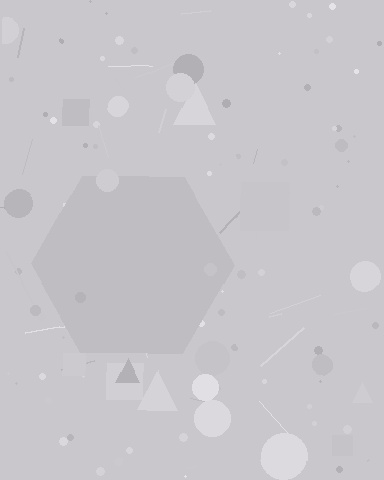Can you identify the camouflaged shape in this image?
The camouflaged shape is a hexagon.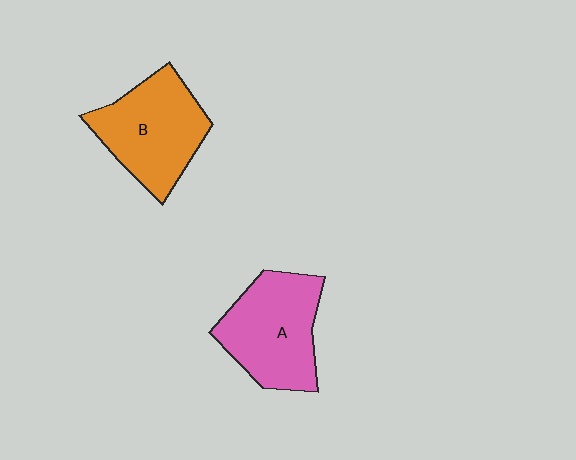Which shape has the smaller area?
Shape B (orange).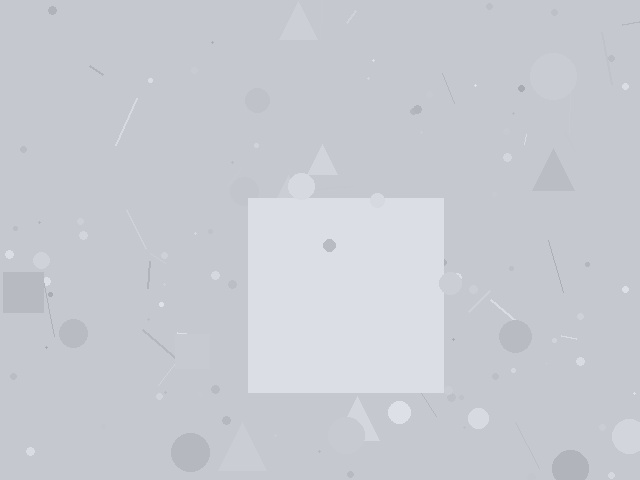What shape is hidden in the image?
A square is hidden in the image.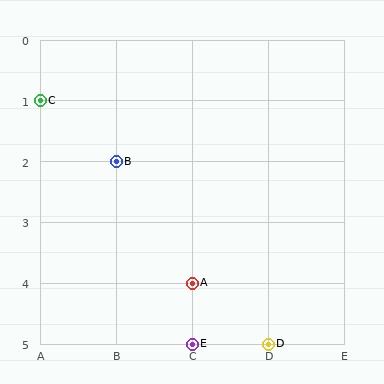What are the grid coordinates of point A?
Point A is at grid coordinates (C, 4).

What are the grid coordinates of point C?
Point C is at grid coordinates (A, 1).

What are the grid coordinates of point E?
Point E is at grid coordinates (C, 5).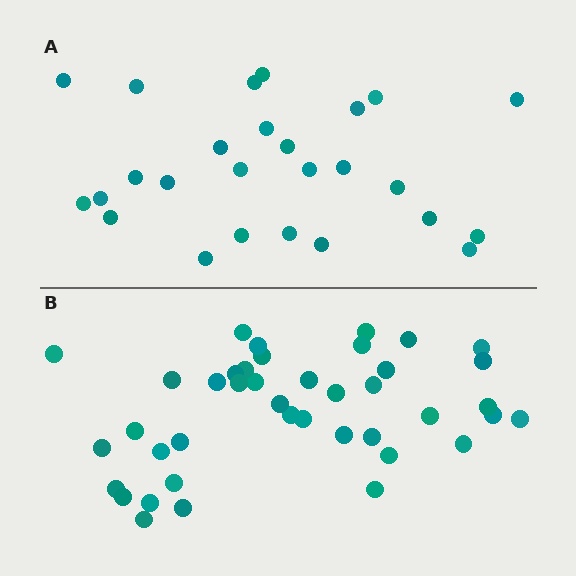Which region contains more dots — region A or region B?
Region B (the bottom region) has more dots.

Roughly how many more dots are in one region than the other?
Region B has approximately 15 more dots than region A.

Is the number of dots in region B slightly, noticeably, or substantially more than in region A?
Region B has substantially more. The ratio is roughly 1.6 to 1.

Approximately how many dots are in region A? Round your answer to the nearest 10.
About 30 dots. (The exact count is 26, which rounds to 30.)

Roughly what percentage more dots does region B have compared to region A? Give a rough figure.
About 60% more.